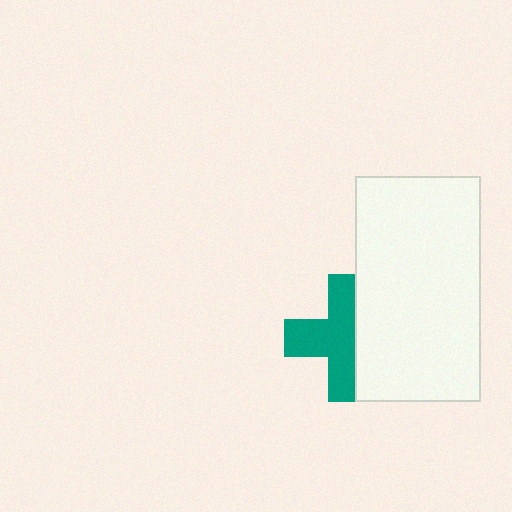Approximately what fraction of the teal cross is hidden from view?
Roughly 38% of the teal cross is hidden behind the white rectangle.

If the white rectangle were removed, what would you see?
You would see the complete teal cross.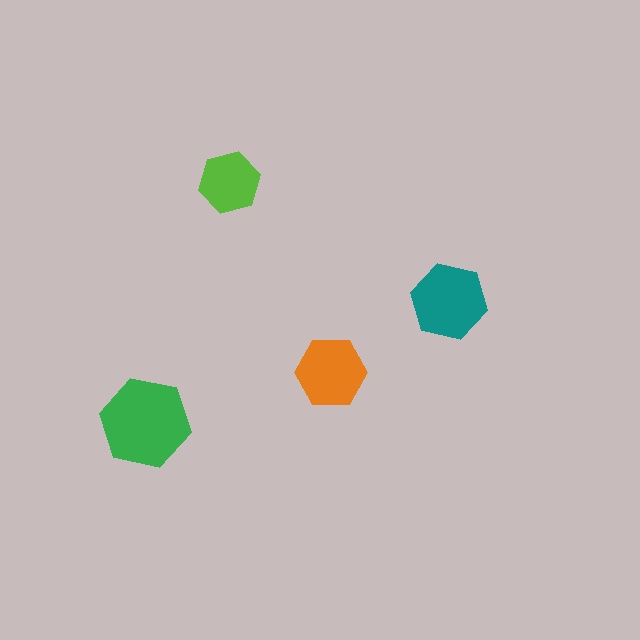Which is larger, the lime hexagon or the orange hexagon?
The orange one.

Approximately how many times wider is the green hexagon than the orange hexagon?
About 1.5 times wider.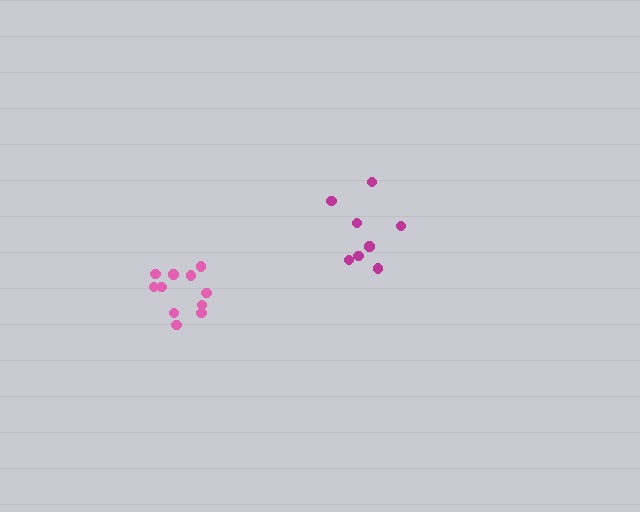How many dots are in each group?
Group 1: 8 dots, Group 2: 11 dots (19 total).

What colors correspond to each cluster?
The clusters are colored: magenta, pink.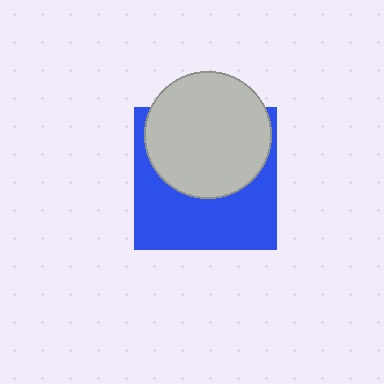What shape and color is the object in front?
The object in front is a light gray circle.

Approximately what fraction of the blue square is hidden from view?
Roughly 48% of the blue square is hidden behind the light gray circle.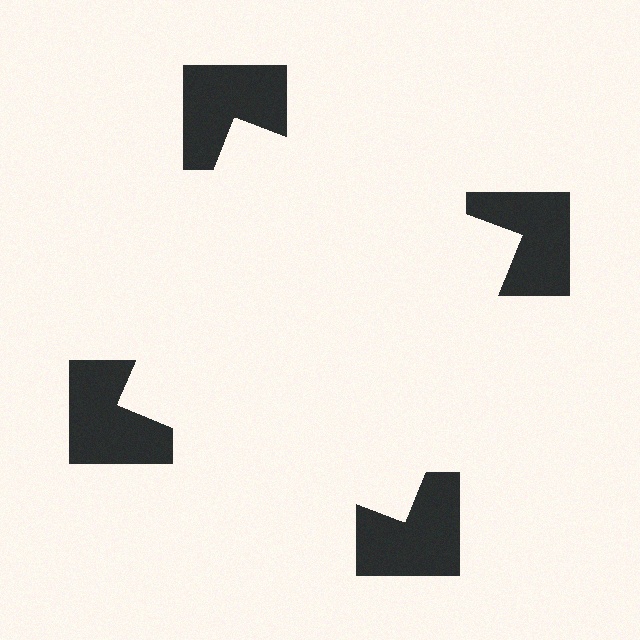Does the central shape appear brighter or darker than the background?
It typically appears slightly brighter than the background, even though no actual brightness change is drawn.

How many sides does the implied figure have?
4 sides.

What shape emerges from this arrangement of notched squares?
An illusory square — its edges are inferred from the aligned wedge cuts in the notched squares, not physically drawn.